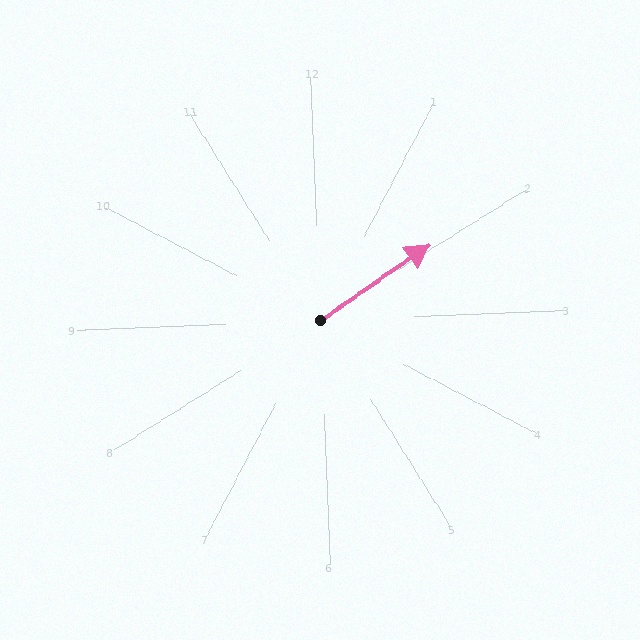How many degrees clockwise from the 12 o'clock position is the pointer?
Approximately 58 degrees.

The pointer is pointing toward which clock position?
Roughly 2 o'clock.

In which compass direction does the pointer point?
Northeast.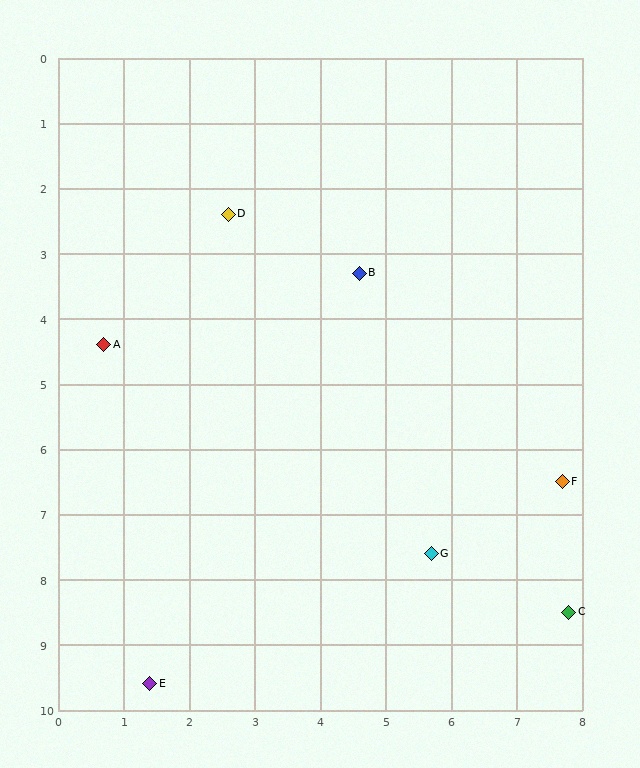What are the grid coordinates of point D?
Point D is at approximately (2.6, 2.4).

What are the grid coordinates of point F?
Point F is at approximately (7.7, 6.5).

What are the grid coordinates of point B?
Point B is at approximately (4.6, 3.3).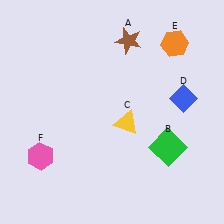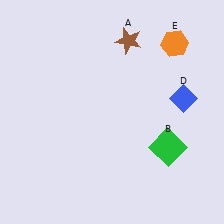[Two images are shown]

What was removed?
The pink hexagon (F), the yellow triangle (C) were removed in Image 2.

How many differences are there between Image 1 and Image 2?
There are 2 differences between the two images.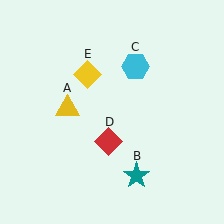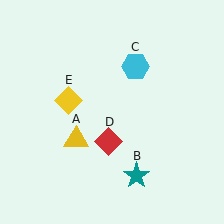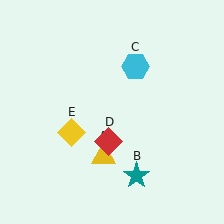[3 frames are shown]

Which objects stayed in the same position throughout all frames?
Teal star (object B) and cyan hexagon (object C) and red diamond (object D) remained stationary.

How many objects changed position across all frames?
2 objects changed position: yellow triangle (object A), yellow diamond (object E).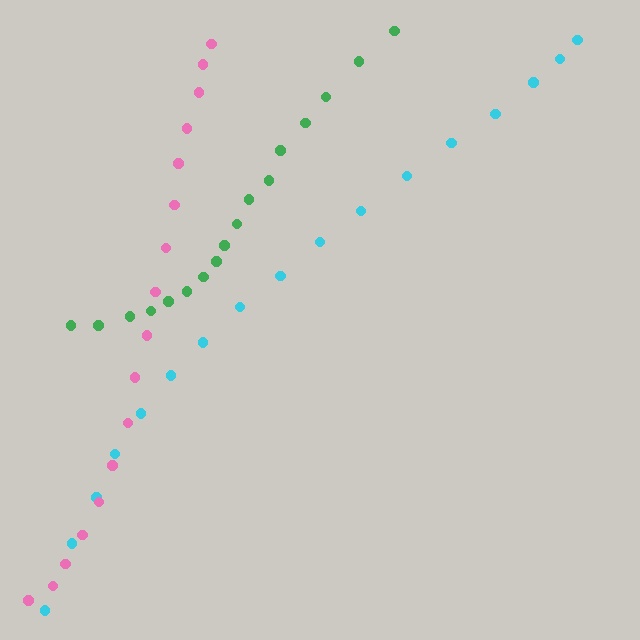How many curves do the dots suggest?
There are 3 distinct paths.